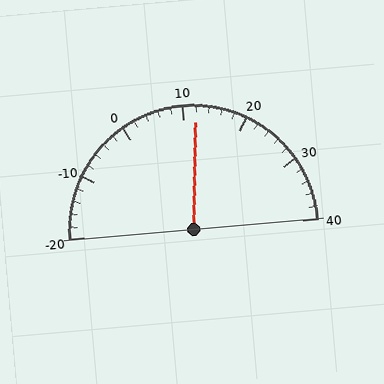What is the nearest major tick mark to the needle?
The nearest major tick mark is 10.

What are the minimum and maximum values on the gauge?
The gauge ranges from -20 to 40.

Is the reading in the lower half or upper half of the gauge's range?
The reading is in the upper half of the range (-20 to 40).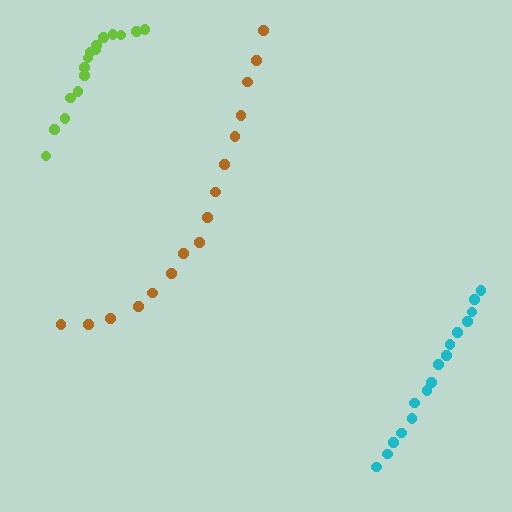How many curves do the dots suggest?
There are 3 distinct paths.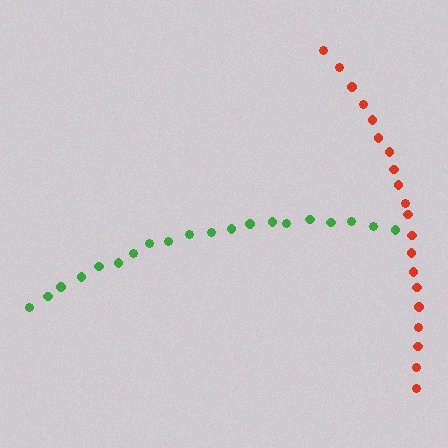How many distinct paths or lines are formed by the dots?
There are 2 distinct paths.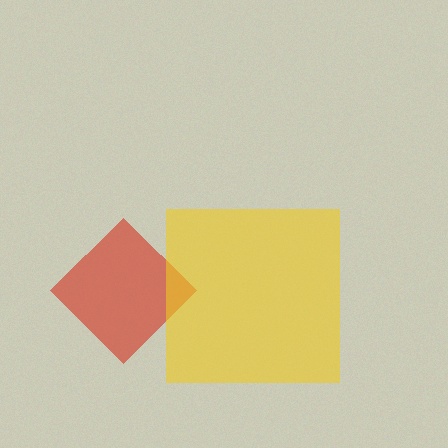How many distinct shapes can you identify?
There are 2 distinct shapes: a red diamond, a yellow square.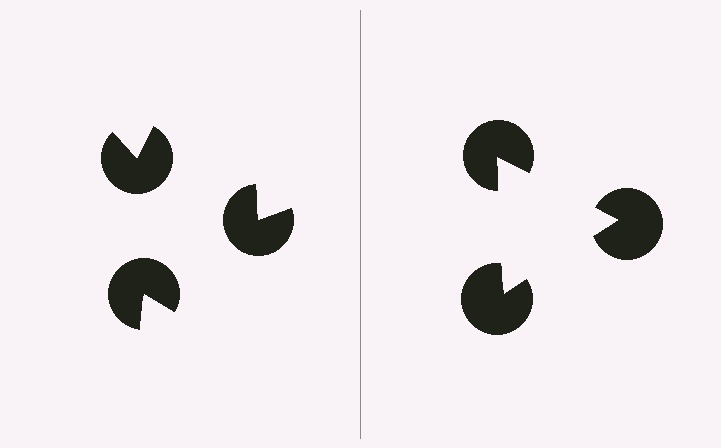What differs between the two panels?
The pac-man discs are positioned identically on both sides; only the wedge orientations differ. On the right they align to a triangle; on the left they are misaligned.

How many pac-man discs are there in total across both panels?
6 — 3 on each side.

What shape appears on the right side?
An illusory triangle.